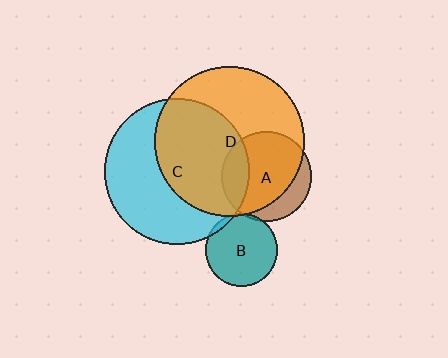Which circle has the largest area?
Circle D (orange).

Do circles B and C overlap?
Yes.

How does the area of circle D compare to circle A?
Approximately 2.8 times.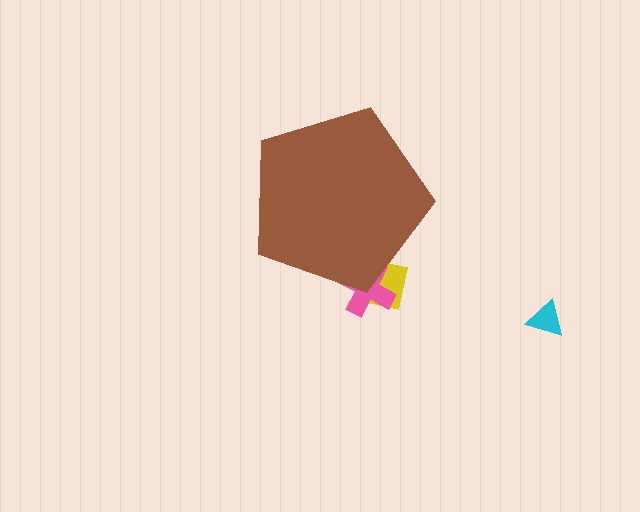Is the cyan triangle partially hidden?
No, the cyan triangle is fully visible.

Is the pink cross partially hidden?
Yes, the pink cross is partially hidden behind the brown pentagon.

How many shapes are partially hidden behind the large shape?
2 shapes are partially hidden.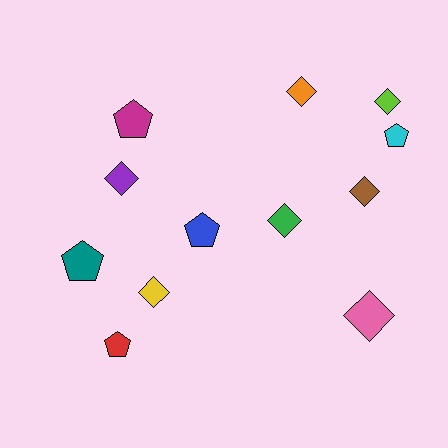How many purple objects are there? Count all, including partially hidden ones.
There is 1 purple object.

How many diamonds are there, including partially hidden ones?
There are 7 diamonds.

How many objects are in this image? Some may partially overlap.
There are 12 objects.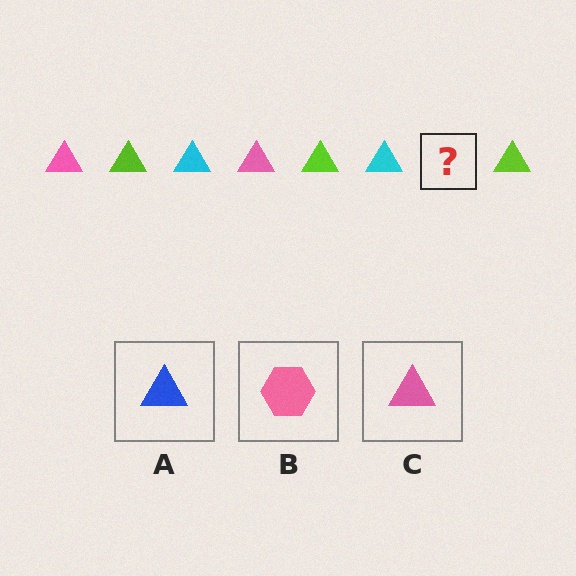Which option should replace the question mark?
Option C.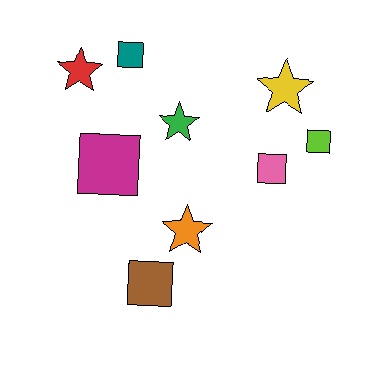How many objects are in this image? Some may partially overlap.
There are 9 objects.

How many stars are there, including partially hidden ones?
There are 4 stars.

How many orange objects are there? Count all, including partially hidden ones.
There is 1 orange object.